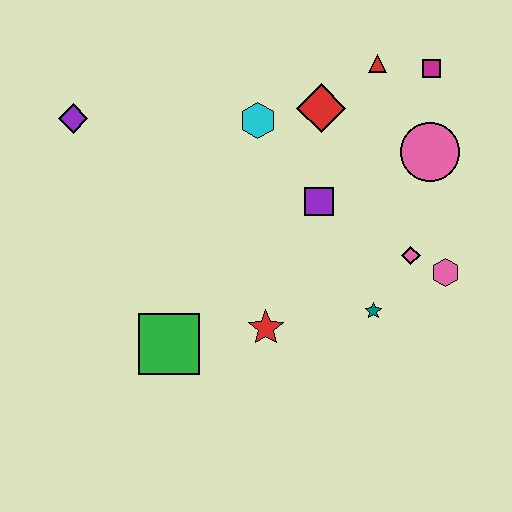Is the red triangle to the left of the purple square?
No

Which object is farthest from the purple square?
The purple diamond is farthest from the purple square.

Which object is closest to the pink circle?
The magenta square is closest to the pink circle.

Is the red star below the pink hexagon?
Yes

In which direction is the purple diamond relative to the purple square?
The purple diamond is to the left of the purple square.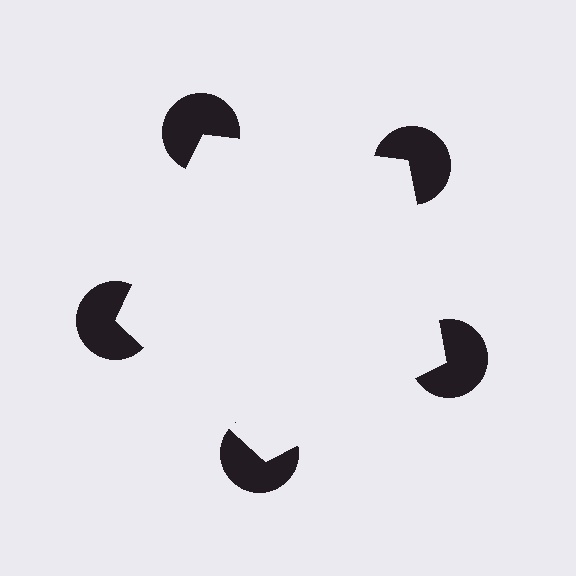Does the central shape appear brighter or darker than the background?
It typically appears slightly brighter than the background, even though no actual brightness change is drawn.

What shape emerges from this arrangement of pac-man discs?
An illusory pentagon — its edges are inferred from the aligned wedge cuts in the pac-man discs, not physically drawn.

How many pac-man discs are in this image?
There are 5 — one at each vertex of the illusory pentagon.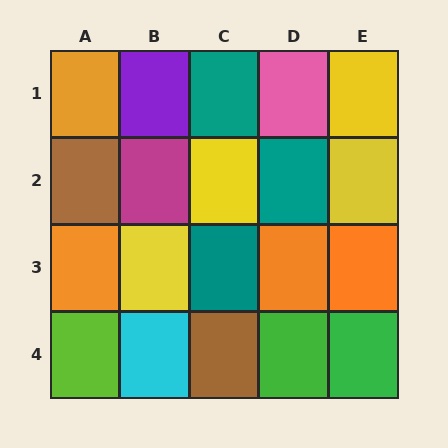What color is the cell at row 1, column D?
Pink.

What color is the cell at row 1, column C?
Teal.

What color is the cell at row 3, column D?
Orange.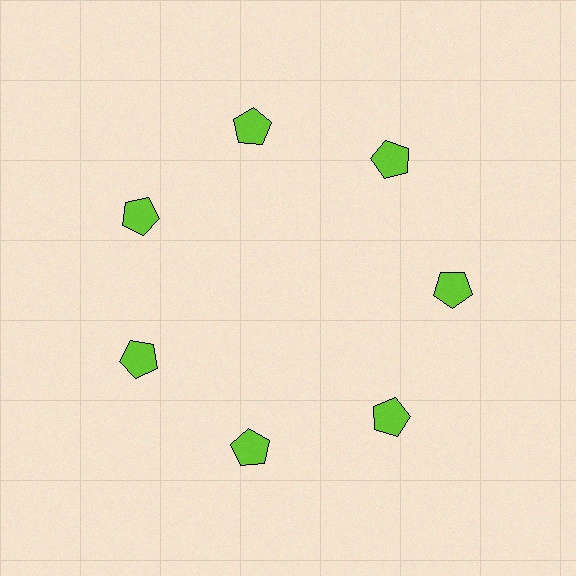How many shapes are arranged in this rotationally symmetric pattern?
There are 7 shapes, arranged in 7 groups of 1.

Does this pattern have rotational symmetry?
Yes, this pattern has 7-fold rotational symmetry. It looks the same after rotating 51 degrees around the center.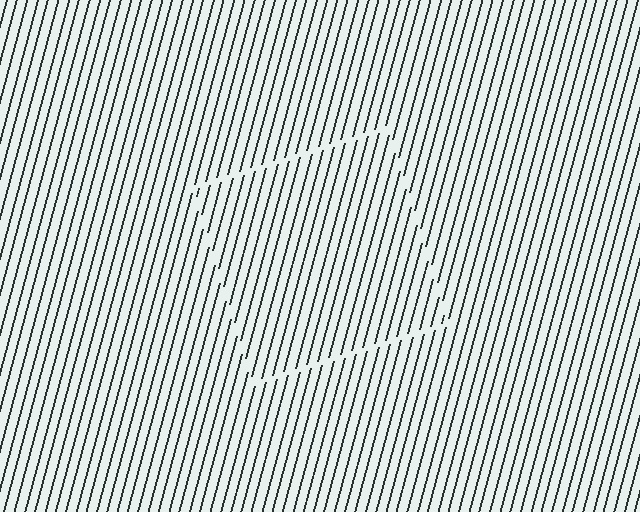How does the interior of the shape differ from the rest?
The interior of the shape contains the same grating, shifted by half a period — the contour is defined by the phase discontinuity where line-ends from the inner and outer gratings abut.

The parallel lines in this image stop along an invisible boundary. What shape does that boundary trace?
An illusory square. The interior of the shape contains the same grating, shifted by half a period — the contour is defined by the phase discontinuity where line-ends from the inner and outer gratings abut.